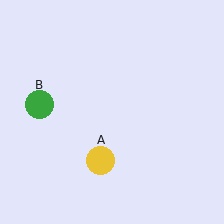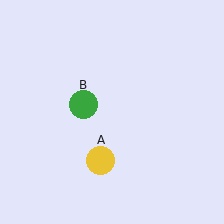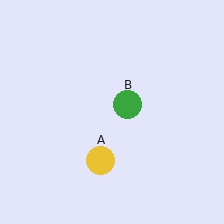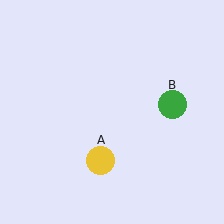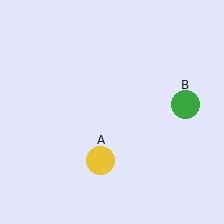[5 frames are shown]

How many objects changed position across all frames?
1 object changed position: green circle (object B).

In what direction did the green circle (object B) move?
The green circle (object B) moved right.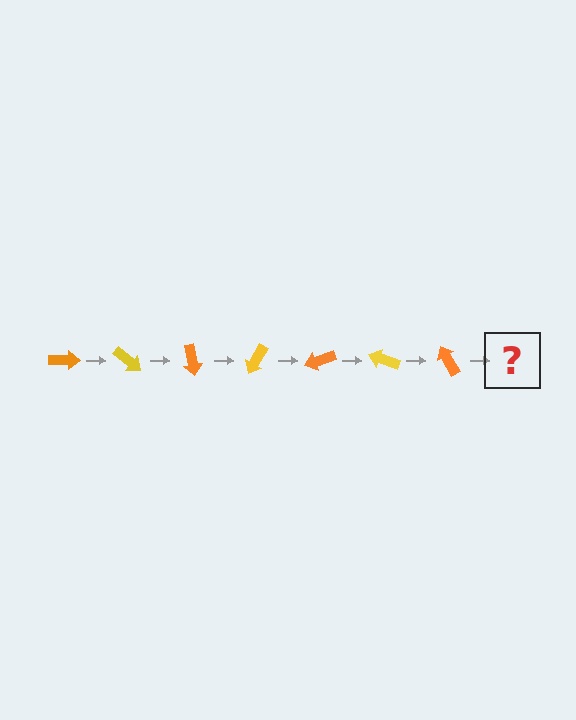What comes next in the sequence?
The next element should be a yellow arrow, rotated 280 degrees from the start.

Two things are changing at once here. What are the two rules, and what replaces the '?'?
The two rules are that it rotates 40 degrees each step and the color cycles through orange and yellow. The '?' should be a yellow arrow, rotated 280 degrees from the start.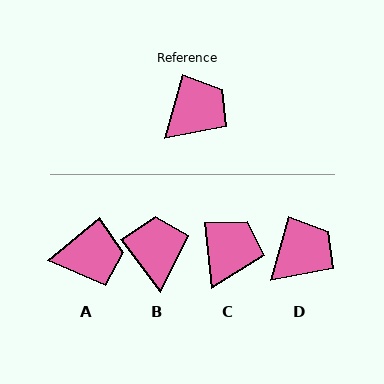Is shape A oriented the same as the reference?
No, it is off by about 34 degrees.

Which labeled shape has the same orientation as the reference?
D.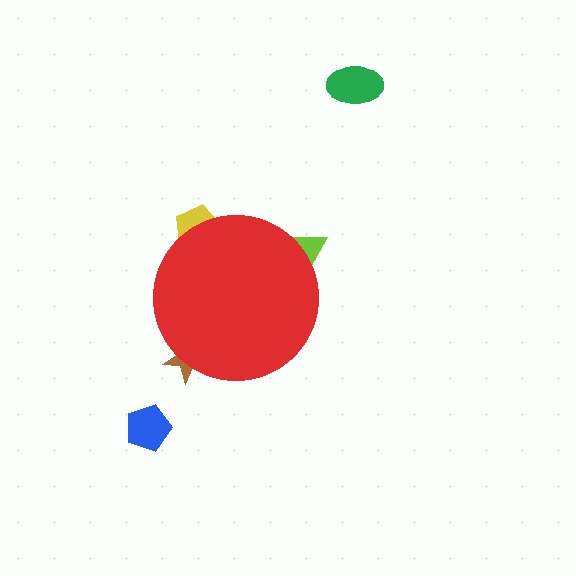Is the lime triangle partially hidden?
Yes, the lime triangle is partially hidden behind the red circle.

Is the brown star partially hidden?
Yes, the brown star is partially hidden behind the red circle.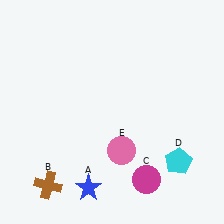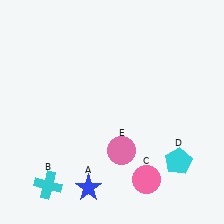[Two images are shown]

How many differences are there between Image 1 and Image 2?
There are 2 differences between the two images.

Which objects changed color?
B changed from brown to cyan. C changed from magenta to pink.